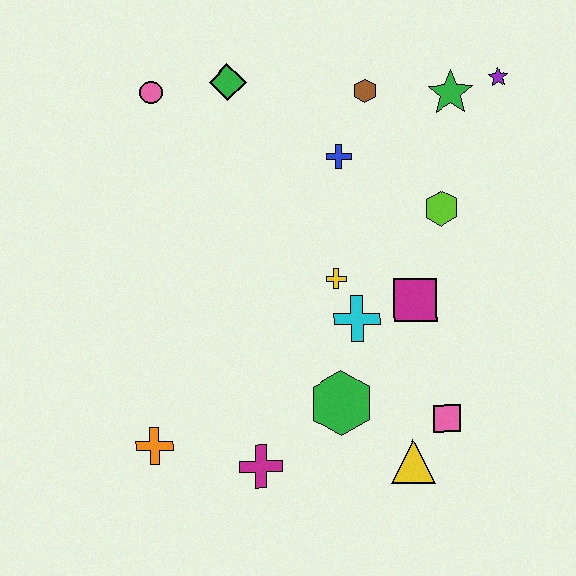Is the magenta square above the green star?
No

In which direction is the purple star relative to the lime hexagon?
The purple star is above the lime hexagon.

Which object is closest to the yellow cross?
The cyan cross is closest to the yellow cross.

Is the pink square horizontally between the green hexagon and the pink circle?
No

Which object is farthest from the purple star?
The orange cross is farthest from the purple star.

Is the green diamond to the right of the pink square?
No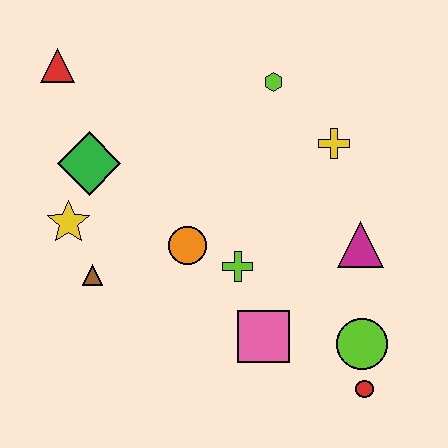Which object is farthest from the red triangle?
The red circle is farthest from the red triangle.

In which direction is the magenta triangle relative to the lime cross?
The magenta triangle is to the right of the lime cross.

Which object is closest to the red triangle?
The green diamond is closest to the red triangle.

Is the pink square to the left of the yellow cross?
Yes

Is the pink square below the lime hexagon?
Yes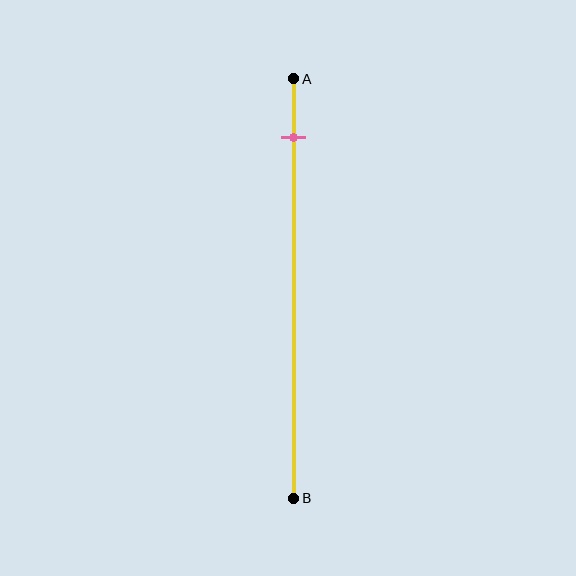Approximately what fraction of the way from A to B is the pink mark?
The pink mark is approximately 15% of the way from A to B.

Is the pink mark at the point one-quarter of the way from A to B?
No, the mark is at about 15% from A, not at the 25% one-quarter point.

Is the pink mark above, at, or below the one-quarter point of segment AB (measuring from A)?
The pink mark is above the one-quarter point of segment AB.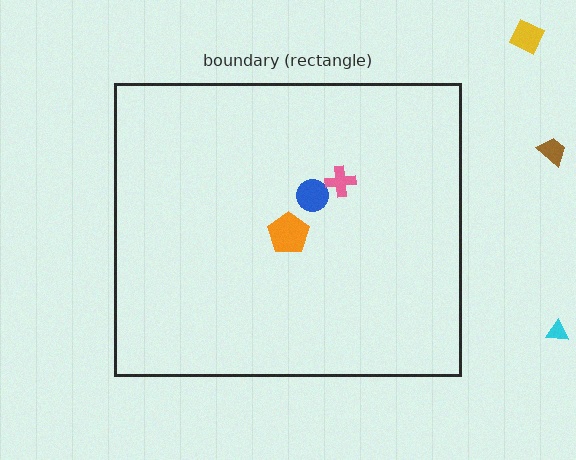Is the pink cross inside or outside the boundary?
Inside.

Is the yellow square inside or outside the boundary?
Outside.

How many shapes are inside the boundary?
3 inside, 3 outside.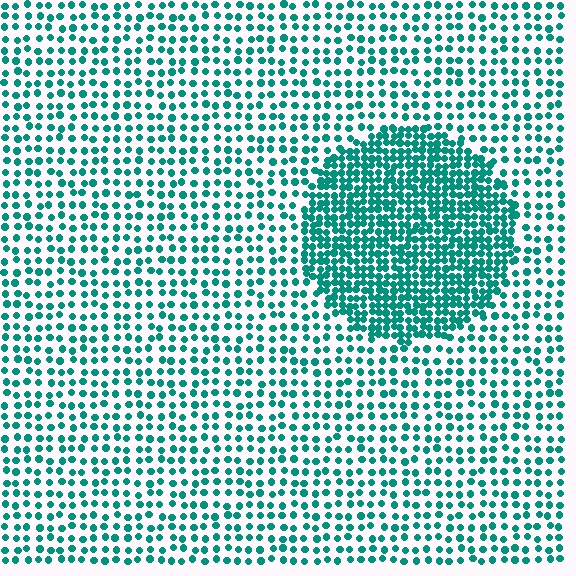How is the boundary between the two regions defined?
The boundary is defined by a change in element density (approximately 2.3x ratio). All elements are the same color, size, and shape.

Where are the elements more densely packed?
The elements are more densely packed inside the circle boundary.